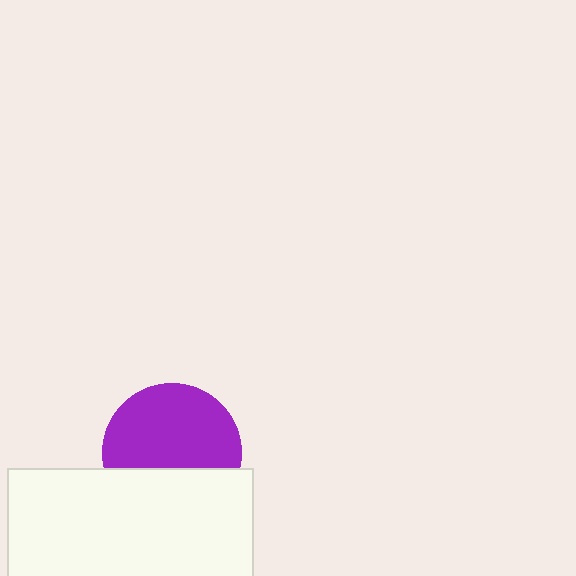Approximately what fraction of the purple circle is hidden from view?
Roughly 37% of the purple circle is hidden behind the white rectangle.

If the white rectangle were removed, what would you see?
You would see the complete purple circle.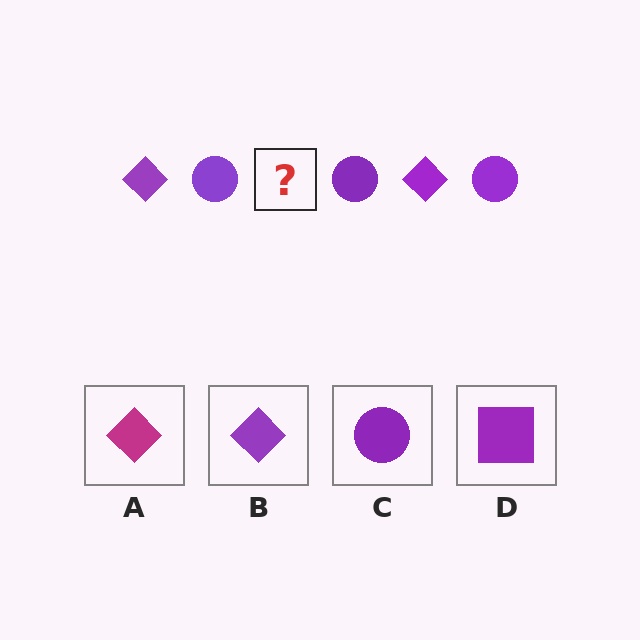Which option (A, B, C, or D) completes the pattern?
B.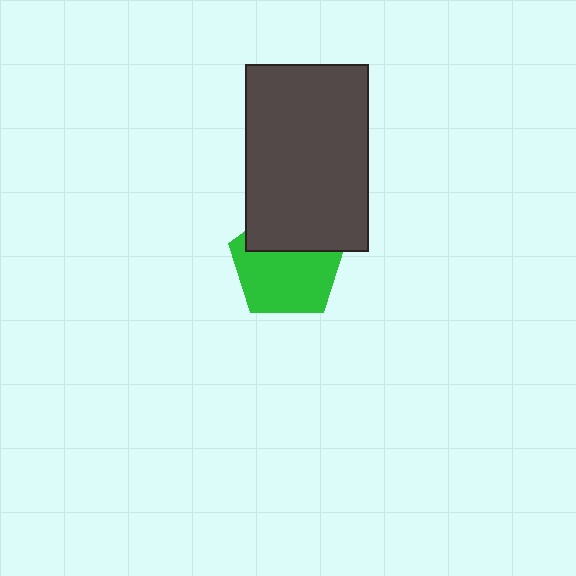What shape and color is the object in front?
The object in front is a dark gray rectangle.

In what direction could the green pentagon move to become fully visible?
The green pentagon could move down. That would shift it out from behind the dark gray rectangle entirely.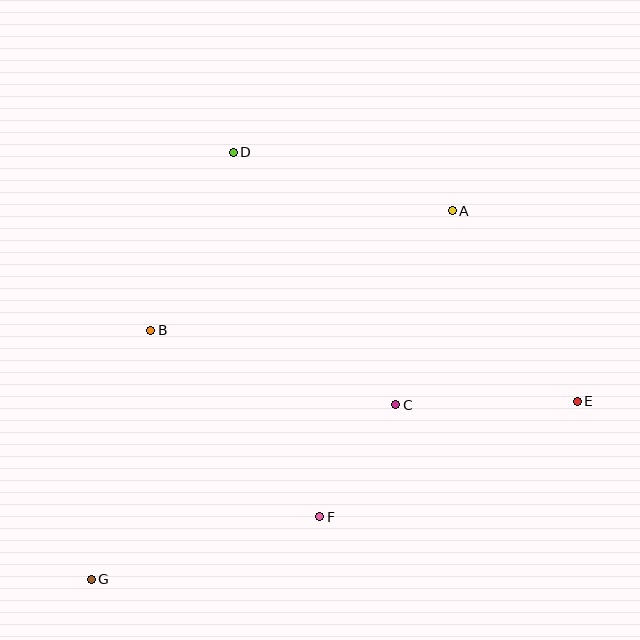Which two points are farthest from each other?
Points E and G are farthest from each other.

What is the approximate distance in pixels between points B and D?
The distance between B and D is approximately 196 pixels.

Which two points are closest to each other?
Points C and F are closest to each other.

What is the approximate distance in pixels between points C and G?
The distance between C and G is approximately 351 pixels.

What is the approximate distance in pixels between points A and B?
The distance between A and B is approximately 324 pixels.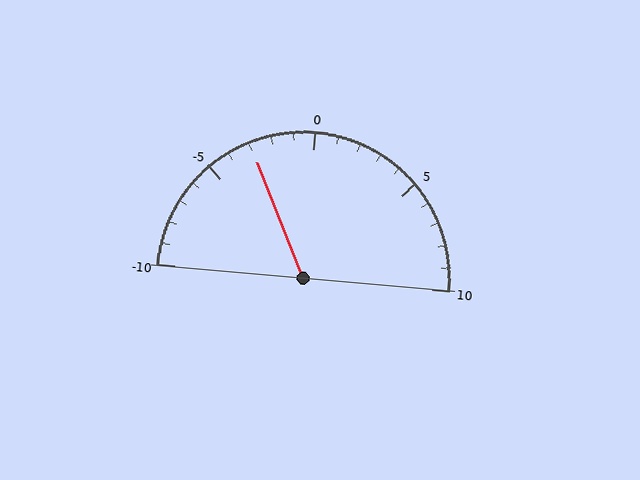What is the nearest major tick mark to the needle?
The nearest major tick mark is -5.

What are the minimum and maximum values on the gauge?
The gauge ranges from -10 to 10.